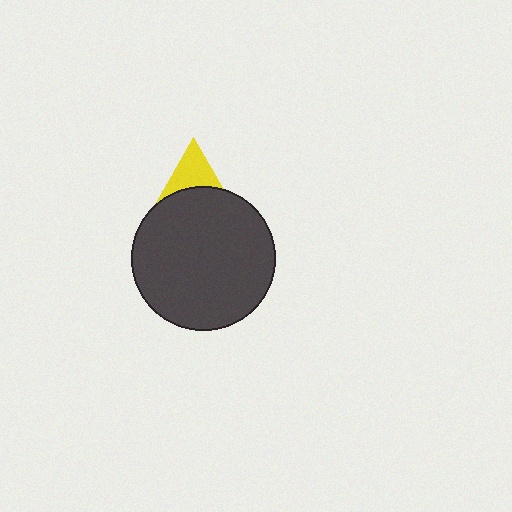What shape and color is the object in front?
The object in front is a dark gray circle.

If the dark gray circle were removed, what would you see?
You would see the complete yellow triangle.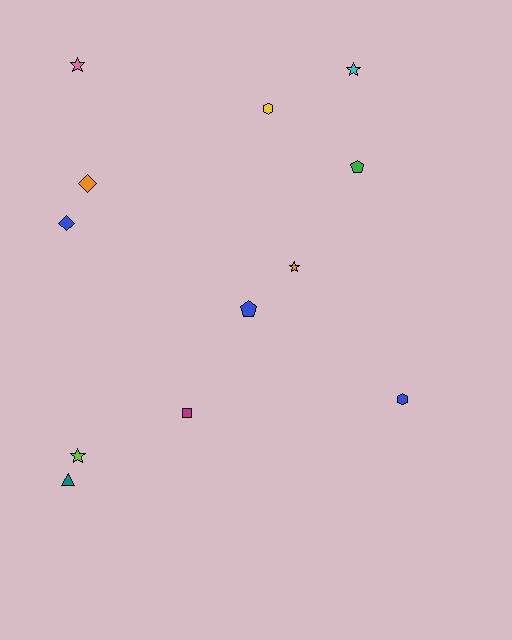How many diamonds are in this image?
There are 2 diamonds.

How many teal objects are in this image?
There is 1 teal object.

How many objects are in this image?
There are 12 objects.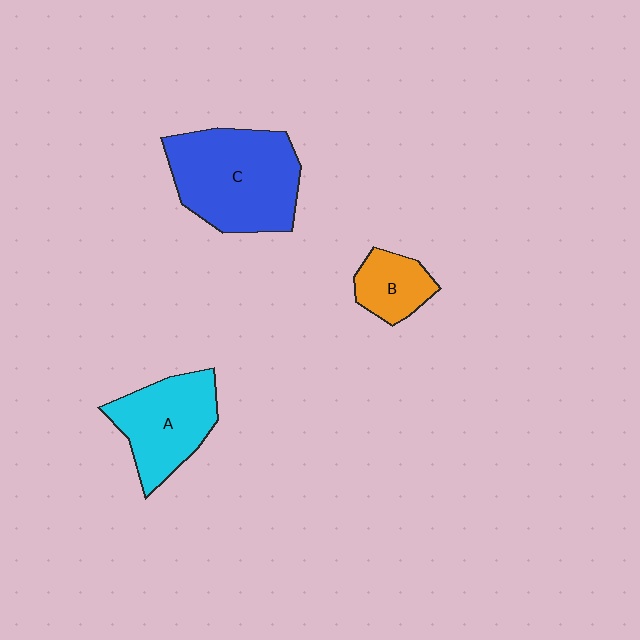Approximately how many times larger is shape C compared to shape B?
Approximately 2.7 times.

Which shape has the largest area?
Shape C (blue).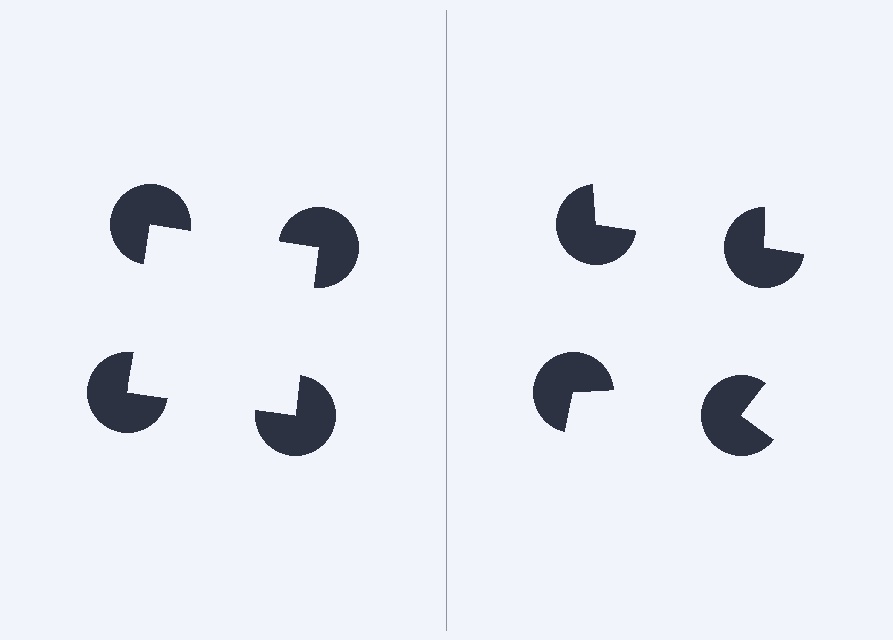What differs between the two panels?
The pac-man discs are positioned identically on both sides; only the wedge orientations differ. On the left they align to a square; on the right they are misaligned.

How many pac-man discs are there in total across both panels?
8 — 4 on each side.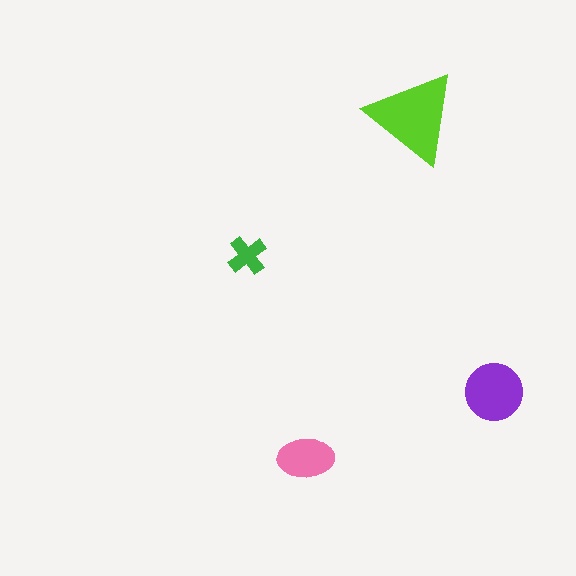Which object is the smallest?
The green cross.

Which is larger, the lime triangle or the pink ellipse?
The lime triangle.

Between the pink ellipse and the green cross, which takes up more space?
The pink ellipse.